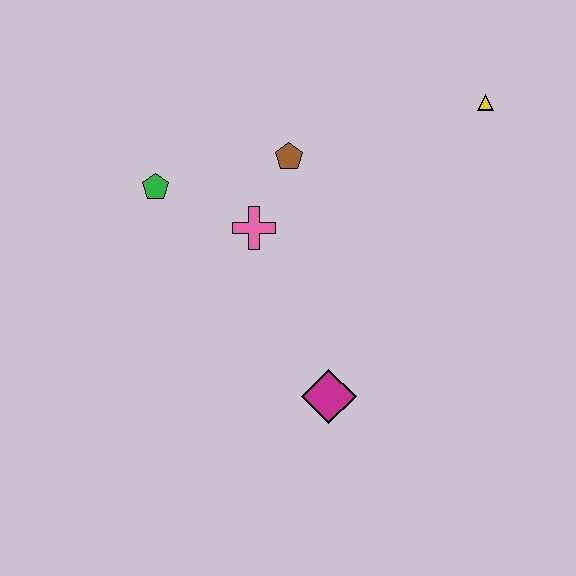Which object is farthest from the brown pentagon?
The magenta diamond is farthest from the brown pentagon.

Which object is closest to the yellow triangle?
The brown pentagon is closest to the yellow triangle.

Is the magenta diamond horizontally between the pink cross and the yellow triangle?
Yes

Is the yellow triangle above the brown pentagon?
Yes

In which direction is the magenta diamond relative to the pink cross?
The magenta diamond is below the pink cross.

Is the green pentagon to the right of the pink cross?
No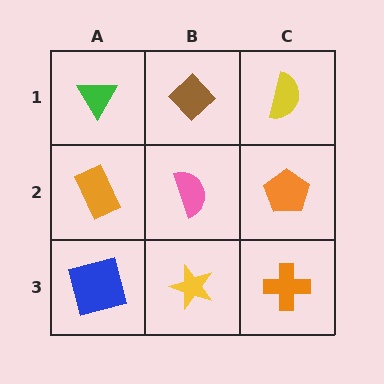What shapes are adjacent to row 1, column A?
An orange rectangle (row 2, column A), a brown diamond (row 1, column B).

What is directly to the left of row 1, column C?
A brown diamond.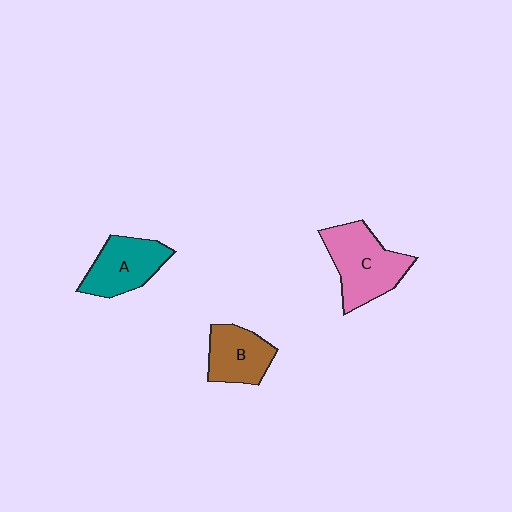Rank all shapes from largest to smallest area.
From largest to smallest: C (pink), A (teal), B (brown).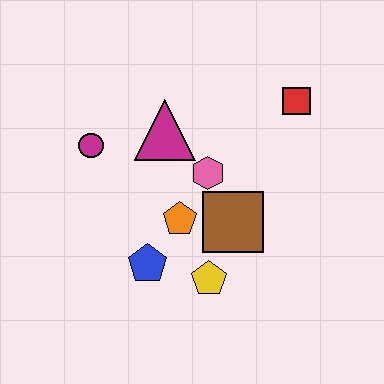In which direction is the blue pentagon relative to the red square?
The blue pentagon is below the red square.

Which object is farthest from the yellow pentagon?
The red square is farthest from the yellow pentagon.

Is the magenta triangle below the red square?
Yes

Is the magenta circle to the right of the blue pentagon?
No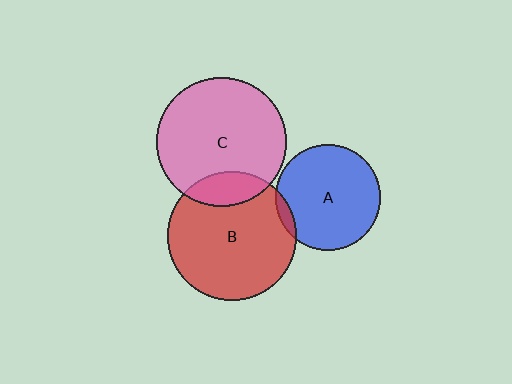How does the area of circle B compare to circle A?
Approximately 1.5 times.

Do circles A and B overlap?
Yes.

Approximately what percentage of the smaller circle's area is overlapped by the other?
Approximately 5%.